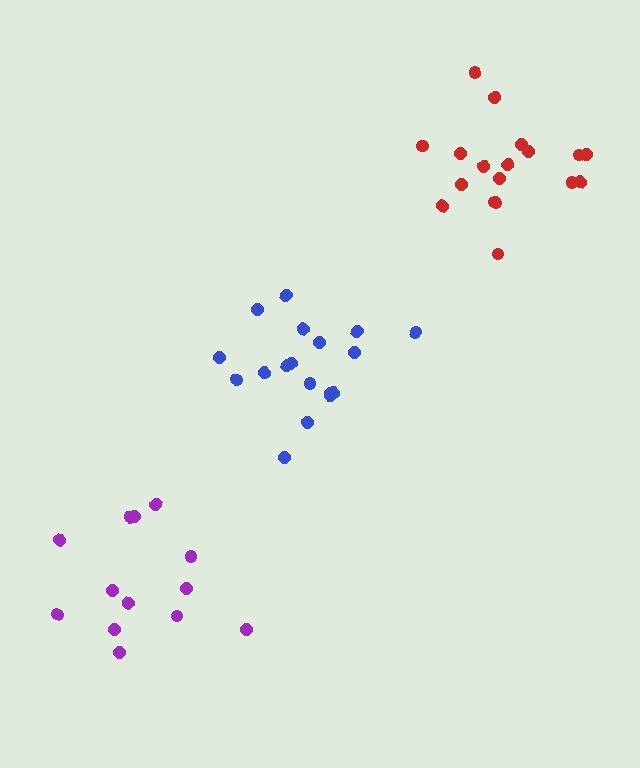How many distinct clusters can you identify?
There are 3 distinct clusters.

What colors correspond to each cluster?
The clusters are colored: blue, red, purple.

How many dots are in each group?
Group 1: 18 dots, Group 2: 18 dots, Group 3: 13 dots (49 total).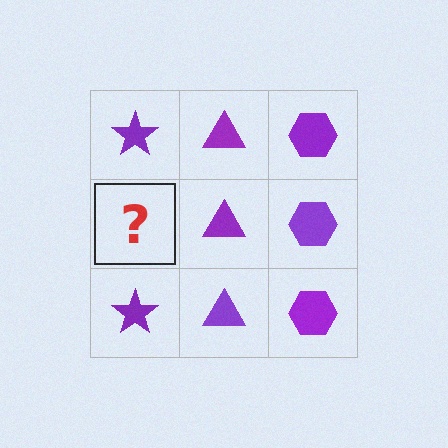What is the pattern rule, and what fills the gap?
The rule is that each column has a consistent shape. The gap should be filled with a purple star.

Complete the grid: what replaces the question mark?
The question mark should be replaced with a purple star.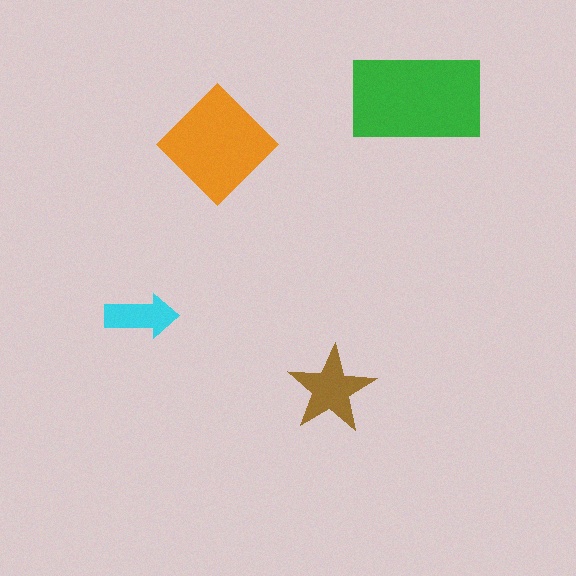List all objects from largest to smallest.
The green rectangle, the orange diamond, the brown star, the cyan arrow.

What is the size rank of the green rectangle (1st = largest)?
1st.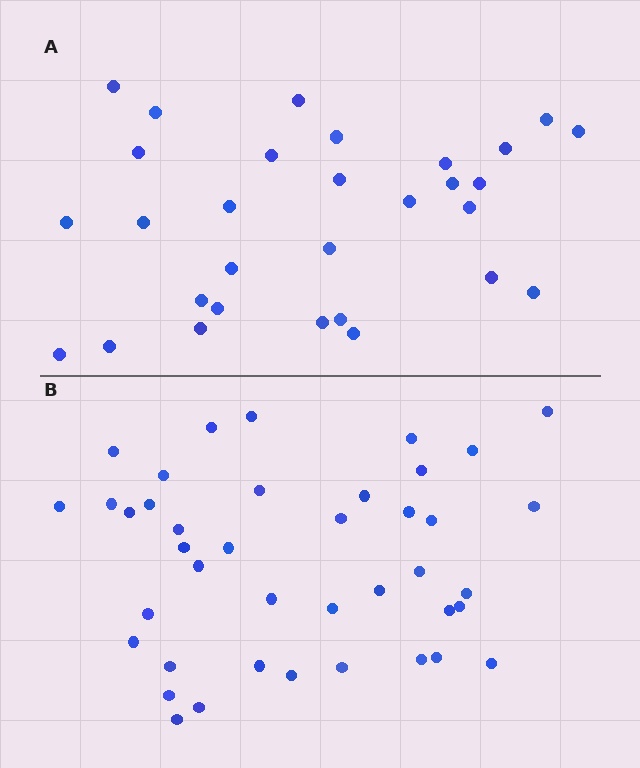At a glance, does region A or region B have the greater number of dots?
Region B (the bottom region) has more dots.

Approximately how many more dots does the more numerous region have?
Region B has roughly 12 or so more dots than region A.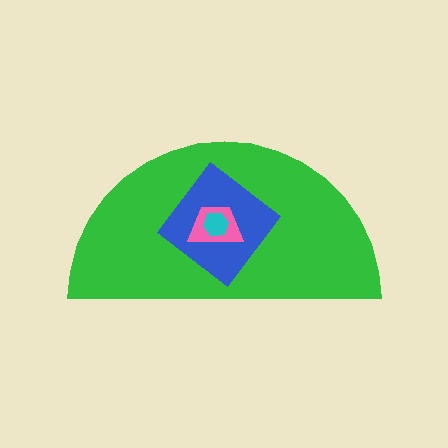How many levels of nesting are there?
4.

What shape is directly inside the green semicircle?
The blue diamond.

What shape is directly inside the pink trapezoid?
The cyan hexagon.